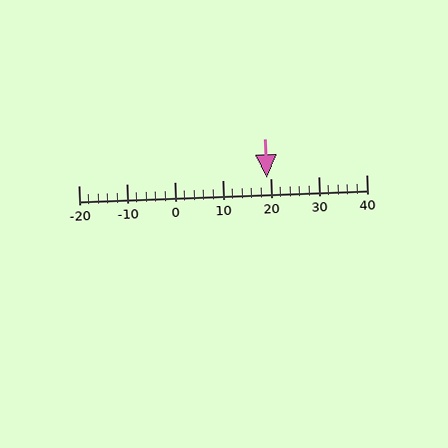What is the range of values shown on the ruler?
The ruler shows values from -20 to 40.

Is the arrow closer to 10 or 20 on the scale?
The arrow is closer to 20.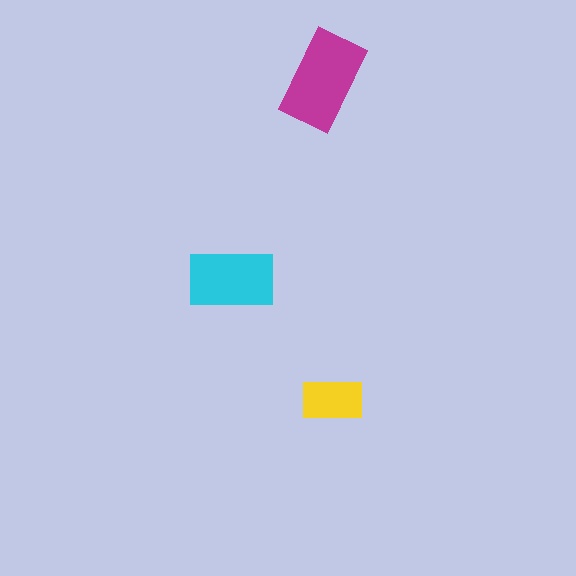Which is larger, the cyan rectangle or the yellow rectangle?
The cyan one.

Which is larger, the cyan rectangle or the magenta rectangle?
The magenta one.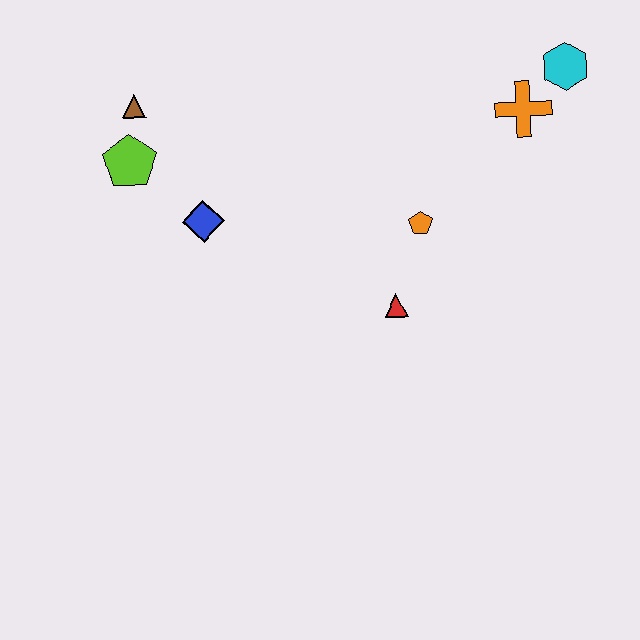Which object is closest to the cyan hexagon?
The orange cross is closest to the cyan hexagon.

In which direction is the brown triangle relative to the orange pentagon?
The brown triangle is to the left of the orange pentagon.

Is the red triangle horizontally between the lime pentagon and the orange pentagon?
Yes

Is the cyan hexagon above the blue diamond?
Yes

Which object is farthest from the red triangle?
The brown triangle is farthest from the red triangle.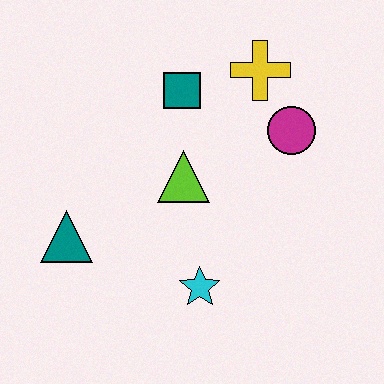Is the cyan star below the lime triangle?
Yes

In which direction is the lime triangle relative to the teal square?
The lime triangle is below the teal square.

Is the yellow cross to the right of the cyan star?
Yes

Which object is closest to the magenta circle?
The yellow cross is closest to the magenta circle.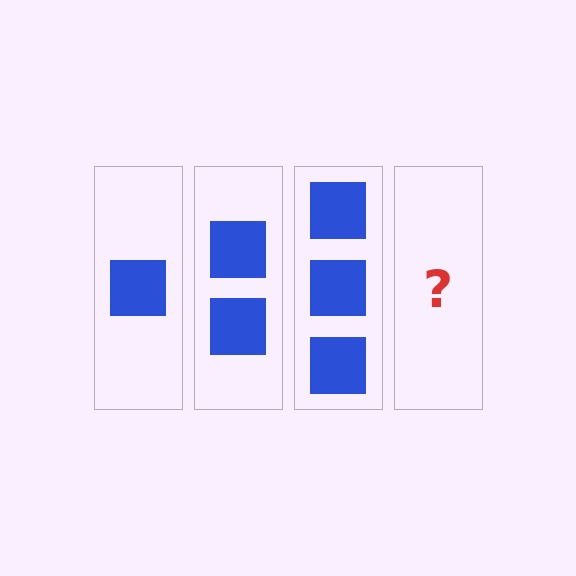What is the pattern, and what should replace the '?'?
The pattern is that each step adds one more square. The '?' should be 4 squares.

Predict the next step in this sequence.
The next step is 4 squares.